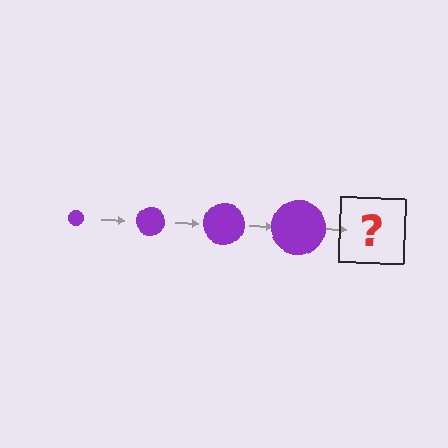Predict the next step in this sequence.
The next step is a purple circle, larger than the previous one.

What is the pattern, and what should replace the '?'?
The pattern is that the circle gets progressively larger each step. The '?' should be a purple circle, larger than the previous one.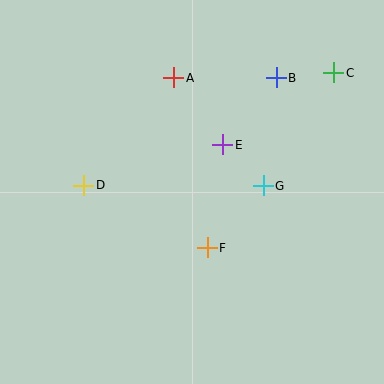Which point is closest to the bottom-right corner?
Point F is closest to the bottom-right corner.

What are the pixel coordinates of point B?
Point B is at (276, 78).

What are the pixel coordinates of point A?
Point A is at (174, 78).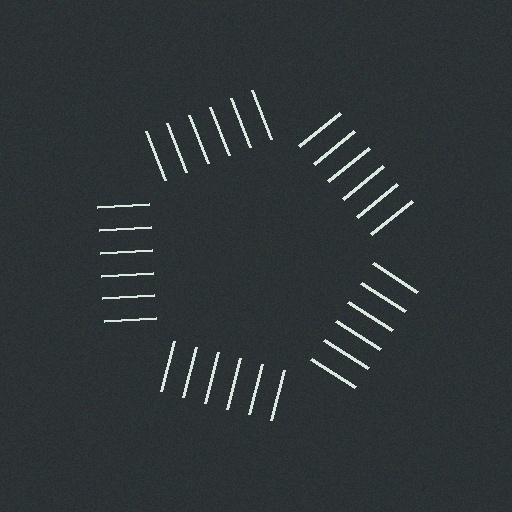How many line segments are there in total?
30 — 6 along each of the 5 edges.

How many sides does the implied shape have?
5 sides — the line-ends trace a pentagon.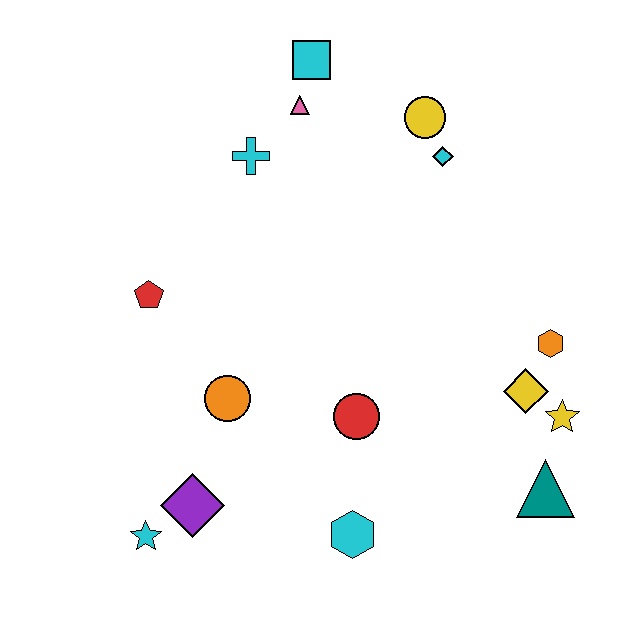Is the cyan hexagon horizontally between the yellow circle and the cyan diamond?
No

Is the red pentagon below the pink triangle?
Yes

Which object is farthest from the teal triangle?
The cyan square is farthest from the teal triangle.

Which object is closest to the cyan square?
The pink triangle is closest to the cyan square.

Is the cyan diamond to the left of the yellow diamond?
Yes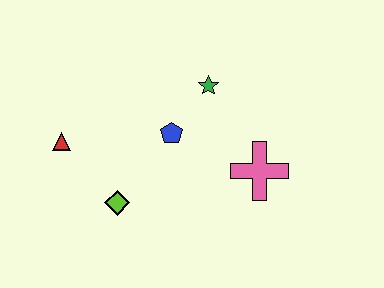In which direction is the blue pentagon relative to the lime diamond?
The blue pentagon is above the lime diamond.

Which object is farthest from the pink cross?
The red triangle is farthest from the pink cross.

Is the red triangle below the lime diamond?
No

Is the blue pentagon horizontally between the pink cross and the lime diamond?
Yes